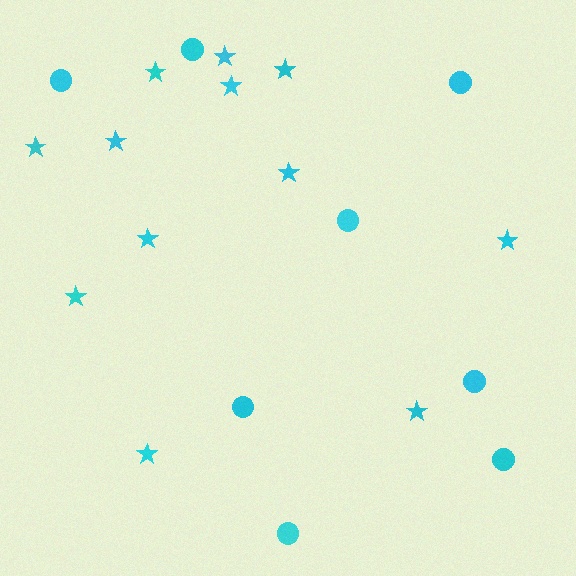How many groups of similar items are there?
There are 2 groups: one group of circles (8) and one group of stars (12).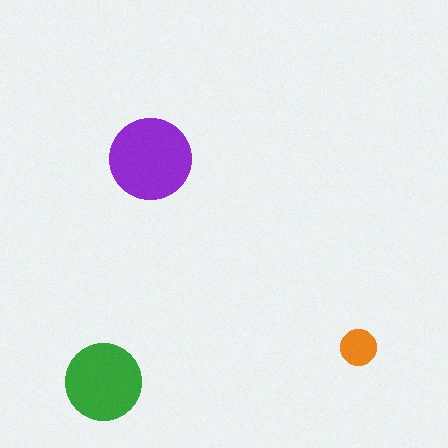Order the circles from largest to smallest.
the purple one, the green one, the orange one.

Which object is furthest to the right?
The orange circle is rightmost.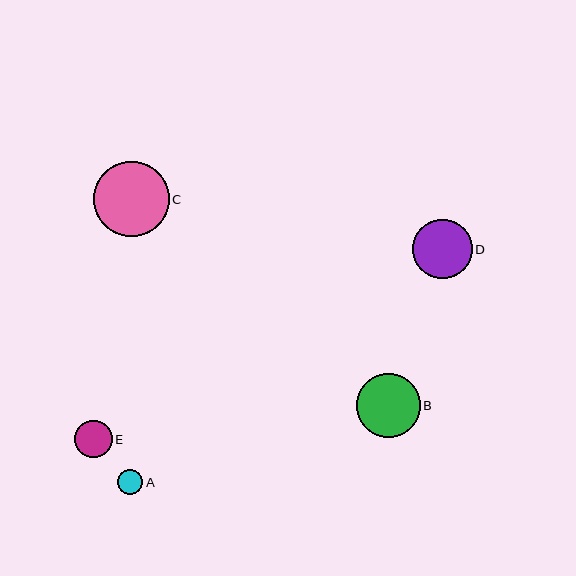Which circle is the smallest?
Circle A is the smallest with a size of approximately 26 pixels.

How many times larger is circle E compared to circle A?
Circle E is approximately 1.5 times the size of circle A.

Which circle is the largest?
Circle C is the largest with a size of approximately 76 pixels.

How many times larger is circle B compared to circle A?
Circle B is approximately 2.5 times the size of circle A.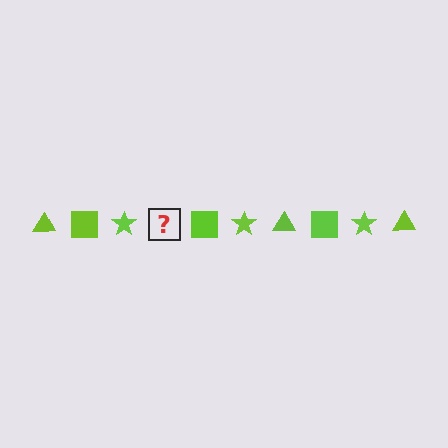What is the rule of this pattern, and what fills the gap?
The rule is that the pattern cycles through triangle, square, star shapes in lime. The gap should be filled with a lime triangle.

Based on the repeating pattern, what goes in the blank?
The blank should be a lime triangle.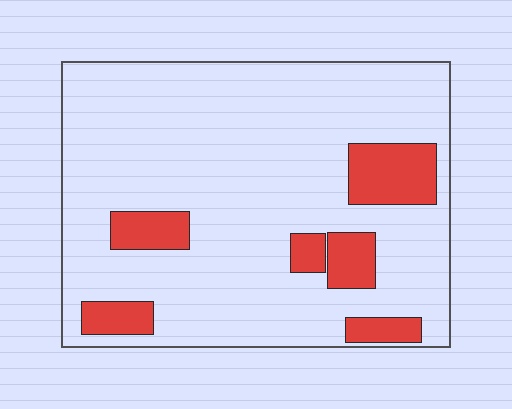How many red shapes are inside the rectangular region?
6.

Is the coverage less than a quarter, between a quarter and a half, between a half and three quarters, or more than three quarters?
Less than a quarter.